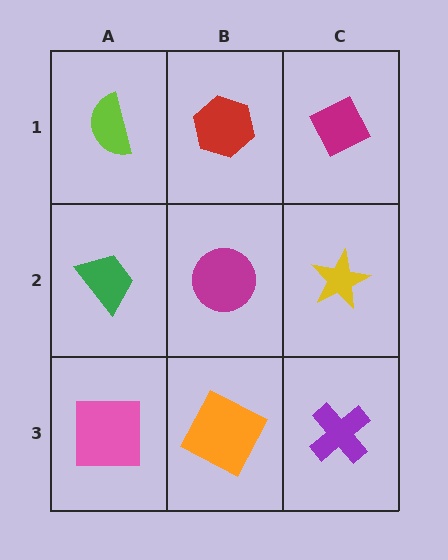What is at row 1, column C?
A magenta diamond.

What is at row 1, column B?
A red hexagon.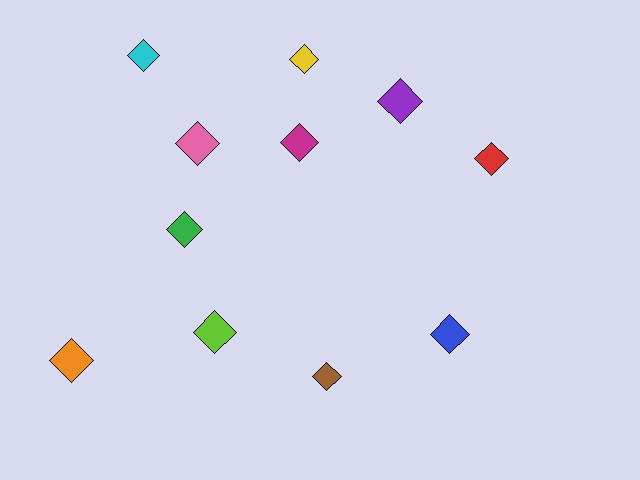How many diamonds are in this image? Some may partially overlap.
There are 11 diamonds.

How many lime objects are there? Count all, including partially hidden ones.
There is 1 lime object.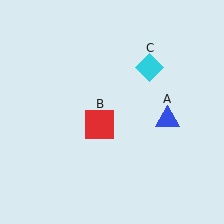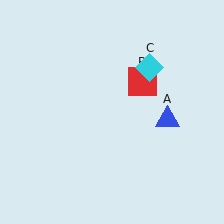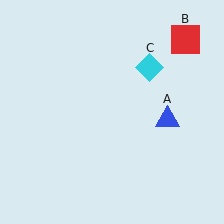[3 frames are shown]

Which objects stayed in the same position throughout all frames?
Blue triangle (object A) and cyan diamond (object C) remained stationary.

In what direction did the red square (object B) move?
The red square (object B) moved up and to the right.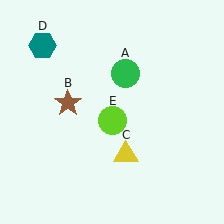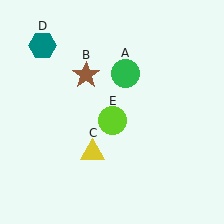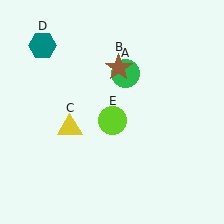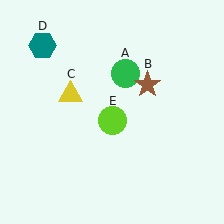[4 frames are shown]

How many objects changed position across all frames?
2 objects changed position: brown star (object B), yellow triangle (object C).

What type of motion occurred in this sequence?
The brown star (object B), yellow triangle (object C) rotated clockwise around the center of the scene.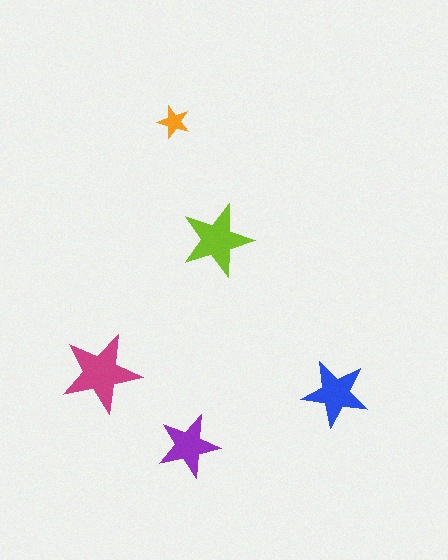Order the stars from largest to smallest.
the magenta one, the lime one, the blue one, the purple one, the orange one.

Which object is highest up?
The orange star is topmost.